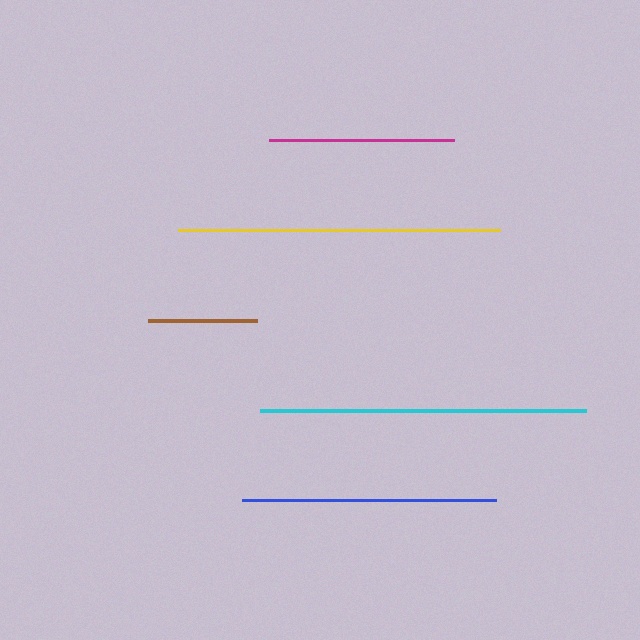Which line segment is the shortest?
The brown line is the shortest at approximately 109 pixels.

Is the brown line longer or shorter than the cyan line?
The cyan line is longer than the brown line.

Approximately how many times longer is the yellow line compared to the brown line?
The yellow line is approximately 3.0 times the length of the brown line.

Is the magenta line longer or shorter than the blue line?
The blue line is longer than the magenta line.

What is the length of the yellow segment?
The yellow segment is approximately 323 pixels long.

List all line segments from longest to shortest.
From longest to shortest: cyan, yellow, blue, magenta, brown.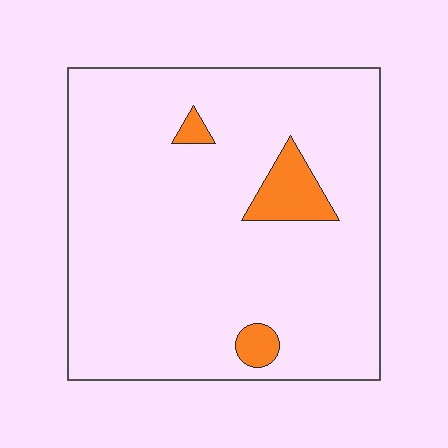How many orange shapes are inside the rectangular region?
3.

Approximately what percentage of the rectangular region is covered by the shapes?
Approximately 5%.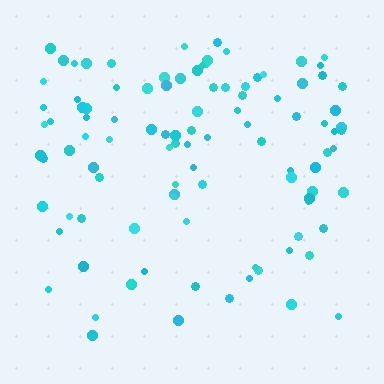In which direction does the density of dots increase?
From bottom to top, with the top side densest.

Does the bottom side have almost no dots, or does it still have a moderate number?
Still a moderate number, just noticeably fewer than the top.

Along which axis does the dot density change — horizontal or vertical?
Vertical.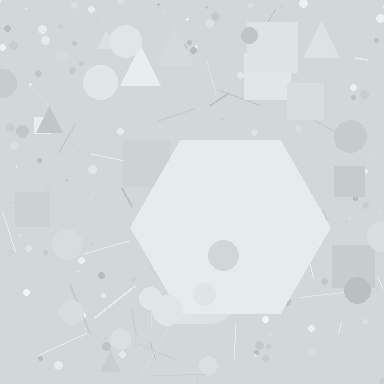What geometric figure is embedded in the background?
A hexagon is embedded in the background.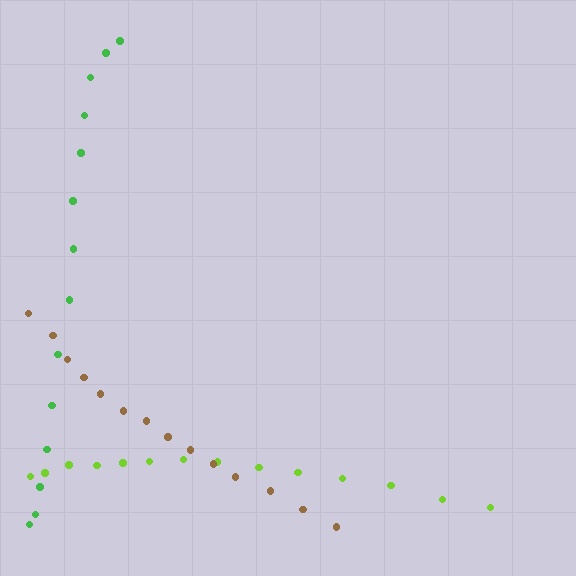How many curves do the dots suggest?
There are 3 distinct paths.